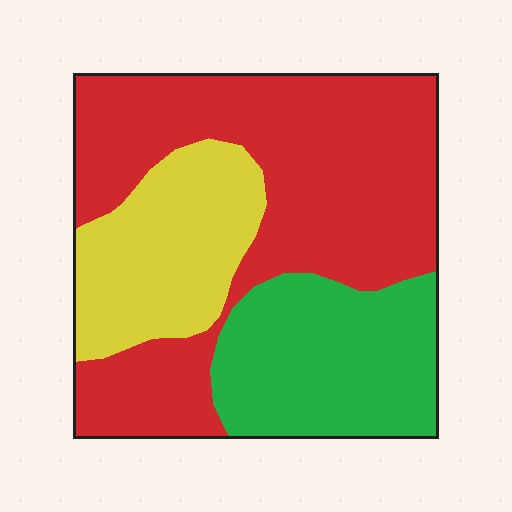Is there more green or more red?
Red.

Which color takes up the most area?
Red, at roughly 55%.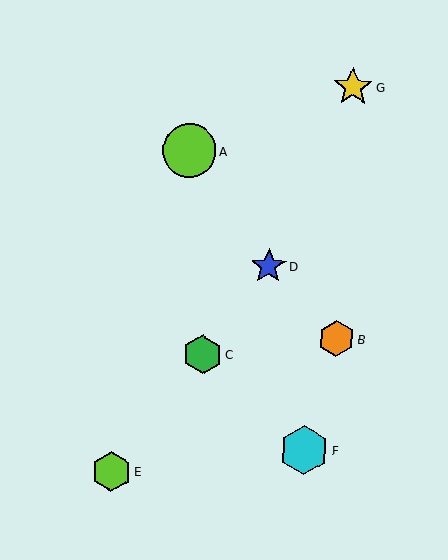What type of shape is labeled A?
Shape A is a lime circle.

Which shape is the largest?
The lime circle (labeled A) is the largest.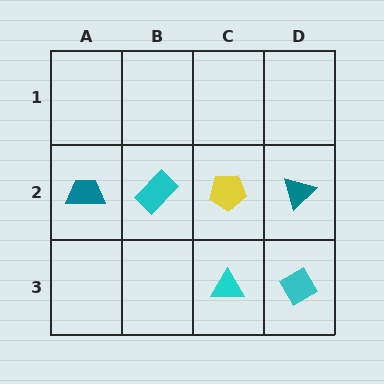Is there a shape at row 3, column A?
No, that cell is empty.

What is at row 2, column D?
A teal triangle.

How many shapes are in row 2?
4 shapes.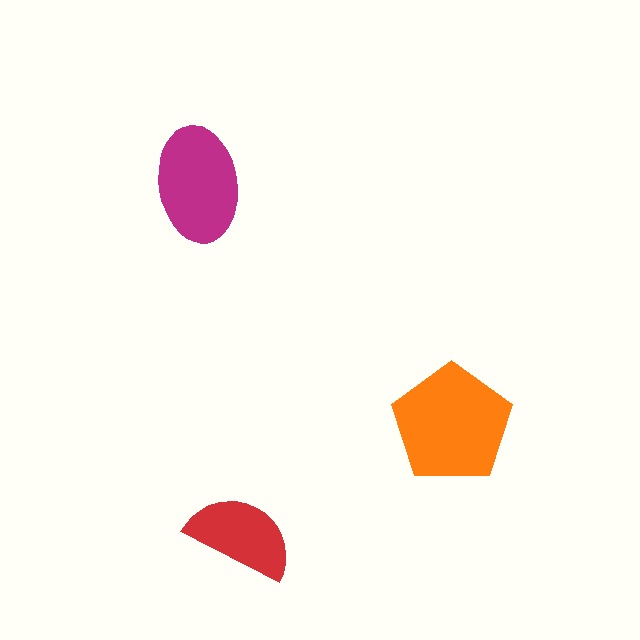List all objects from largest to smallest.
The orange pentagon, the magenta ellipse, the red semicircle.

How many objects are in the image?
There are 3 objects in the image.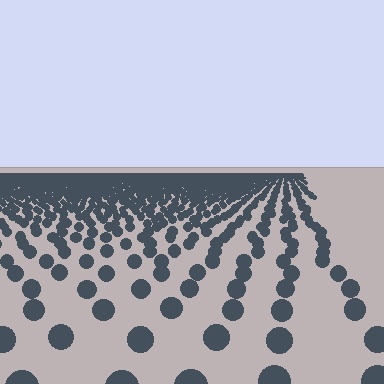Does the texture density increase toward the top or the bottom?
Density increases toward the top.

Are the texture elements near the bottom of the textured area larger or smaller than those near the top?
Larger. Near the bottom, elements are closer to the viewer and appear at a bigger on-screen size.